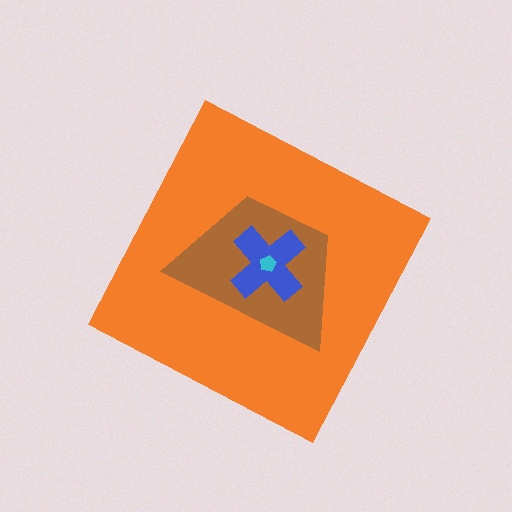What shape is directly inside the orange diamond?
The brown trapezoid.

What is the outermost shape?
The orange diamond.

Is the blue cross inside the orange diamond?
Yes.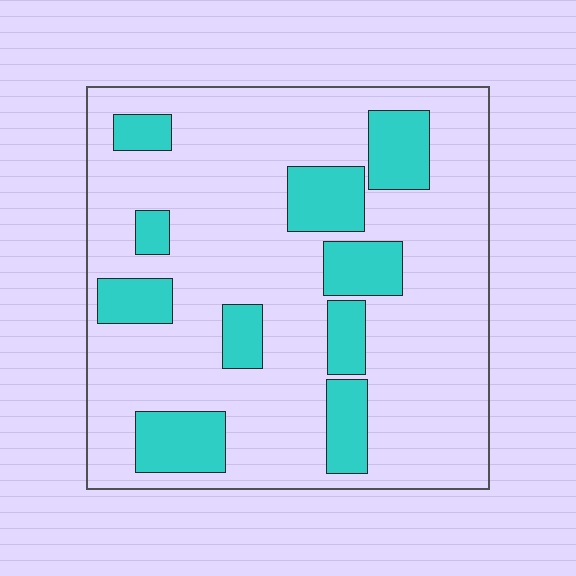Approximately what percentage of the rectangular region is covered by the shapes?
Approximately 25%.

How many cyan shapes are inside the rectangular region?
10.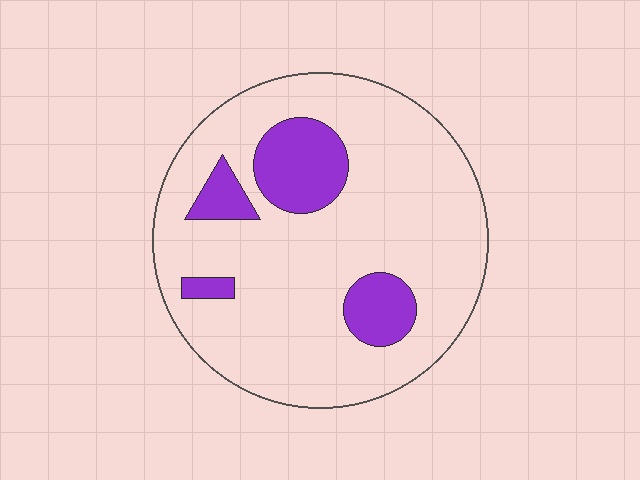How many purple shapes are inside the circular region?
4.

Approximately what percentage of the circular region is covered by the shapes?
Approximately 15%.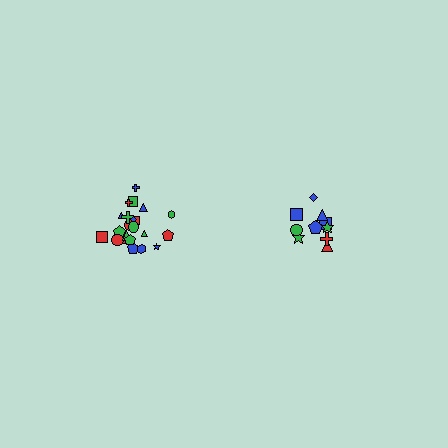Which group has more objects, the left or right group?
The left group.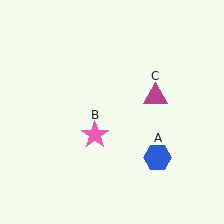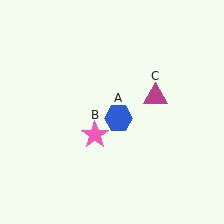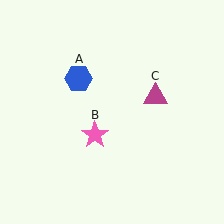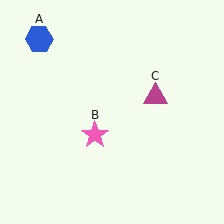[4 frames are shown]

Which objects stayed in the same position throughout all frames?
Pink star (object B) and magenta triangle (object C) remained stationary.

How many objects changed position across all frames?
1 object changed position: blue hexagon (object A).